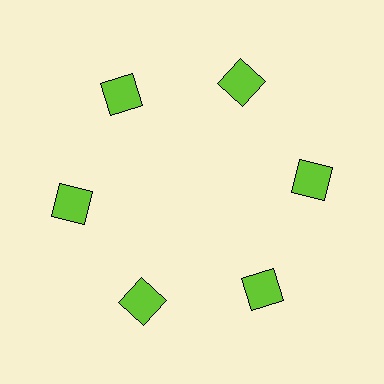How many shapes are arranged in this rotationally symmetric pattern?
There are 6 shapes, arranged in 6 groups of 1.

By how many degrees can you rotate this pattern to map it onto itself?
The pattern maps onto itself every 60 degrees of rotation.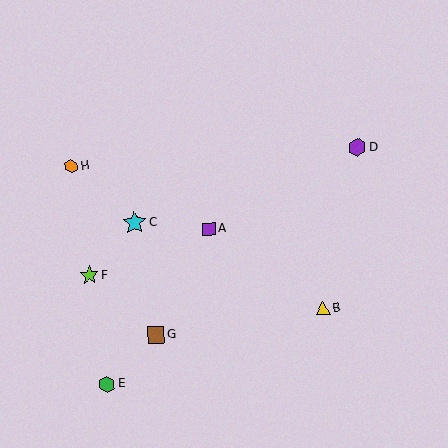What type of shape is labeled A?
Shape A is a purple square.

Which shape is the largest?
The cyan star (labeled C) is the largest.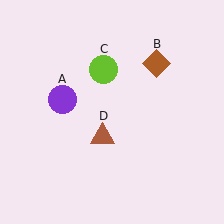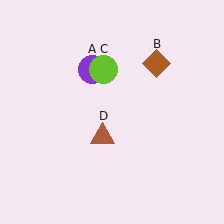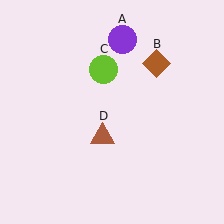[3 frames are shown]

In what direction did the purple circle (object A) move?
The purple circle (object A) moved up and to the right.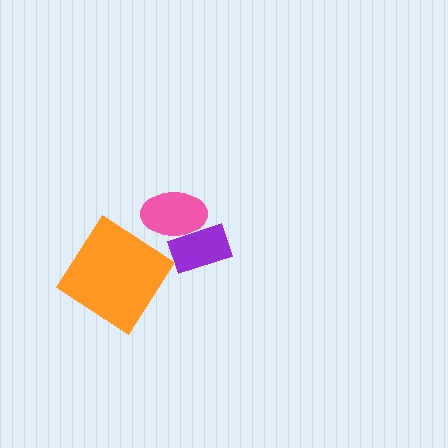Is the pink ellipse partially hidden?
Yes, it is partially covered by another shape.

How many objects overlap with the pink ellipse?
1 object overlaps with the pink ellipse.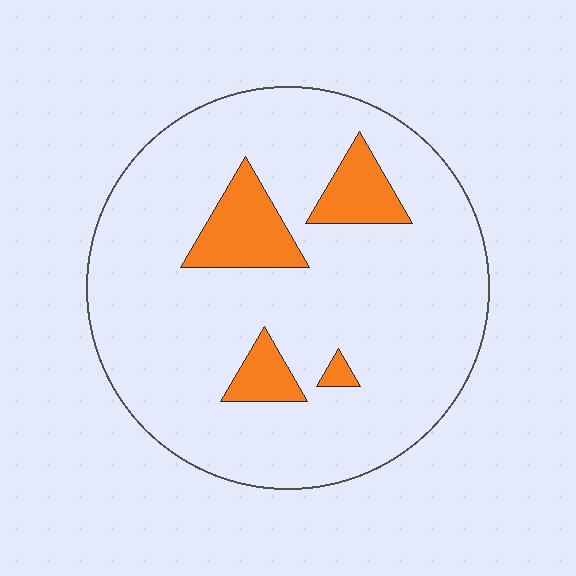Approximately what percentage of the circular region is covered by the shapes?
Approximately 15%.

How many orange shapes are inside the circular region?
4.